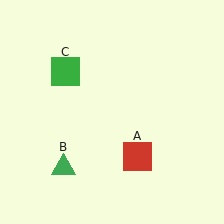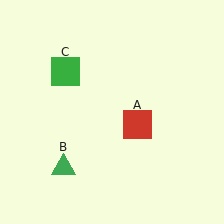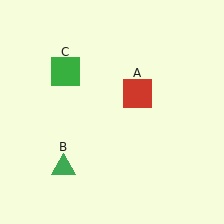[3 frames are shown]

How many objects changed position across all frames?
1 object changed position: red square (object A).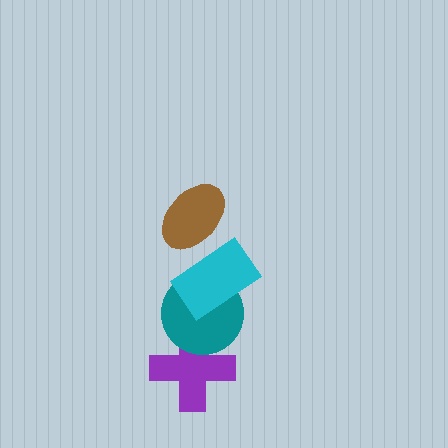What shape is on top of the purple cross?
The teal circle is on top of the purple cross.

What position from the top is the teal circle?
The teal circle is 3rd from the top.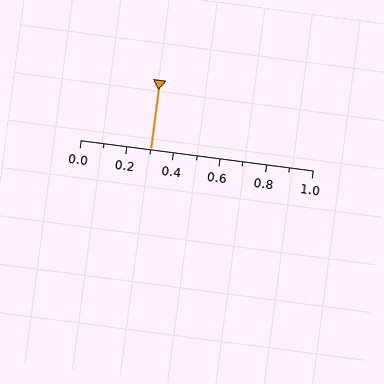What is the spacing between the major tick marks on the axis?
The major ticks are spaced 0.2 apart.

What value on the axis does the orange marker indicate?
The marker indicates approximately 0.3.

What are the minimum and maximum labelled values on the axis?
The axis runs from 0.0 to 1.0.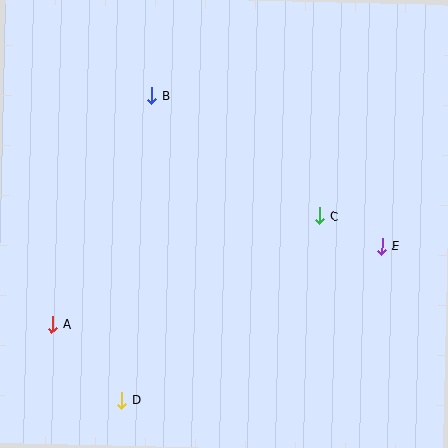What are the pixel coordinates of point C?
Point C is at (320, 216).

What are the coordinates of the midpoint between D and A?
The midpoint between D and A is at (87, 362).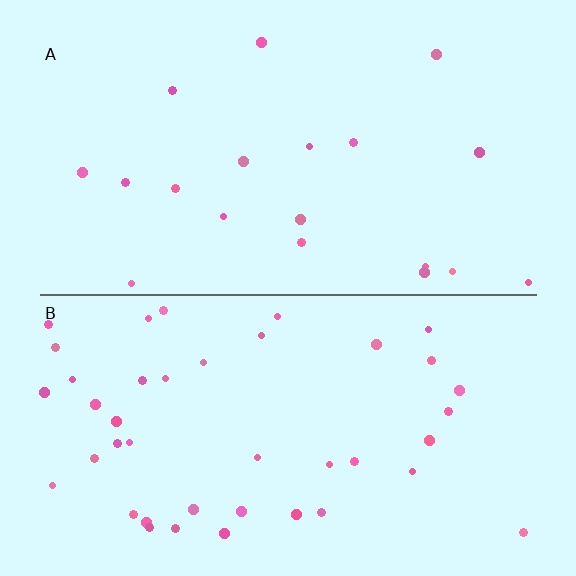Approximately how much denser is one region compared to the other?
Approximately 2.2× — region B over region A.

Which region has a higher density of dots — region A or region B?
B (the bottom).